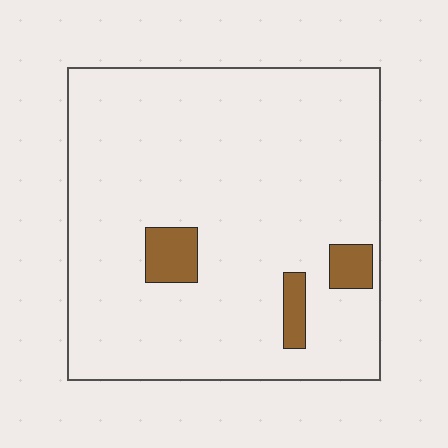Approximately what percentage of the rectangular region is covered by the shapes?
Approximately 5%.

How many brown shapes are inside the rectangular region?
3.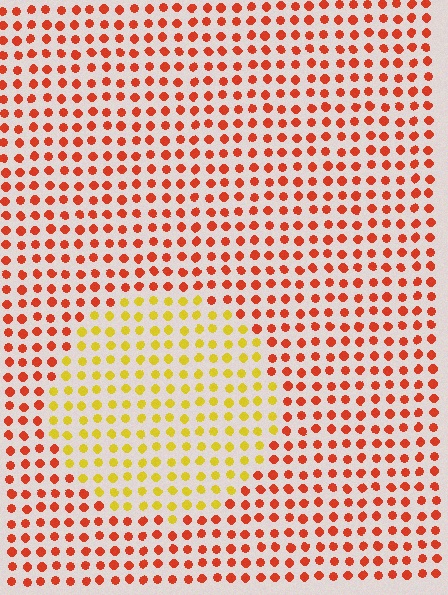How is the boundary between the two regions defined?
The boundary is defined purely by a slight shift in hue (about 48 degrees). Spacing, size, and orientation are identical on both sides.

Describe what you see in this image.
The image is filled with small red elements in a uniform arrangement. A circle-shaped region is visible where the elements are tinted to a slightly different hue, forming a subtle color boundary.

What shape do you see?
I see a circle.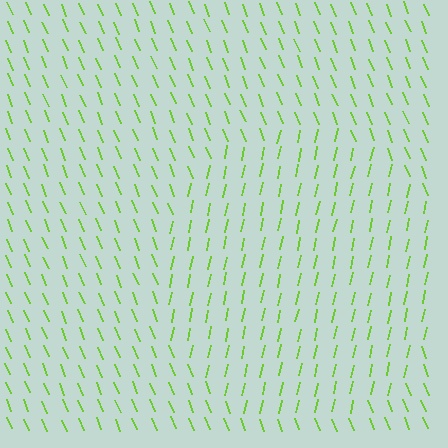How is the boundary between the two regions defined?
The boundary is defined purely by a change in line orientation (approximately 34 degrees difference). All lines are the same color and thickness.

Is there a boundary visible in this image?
Yes, there is a texture boundary formed by a change in line orientation.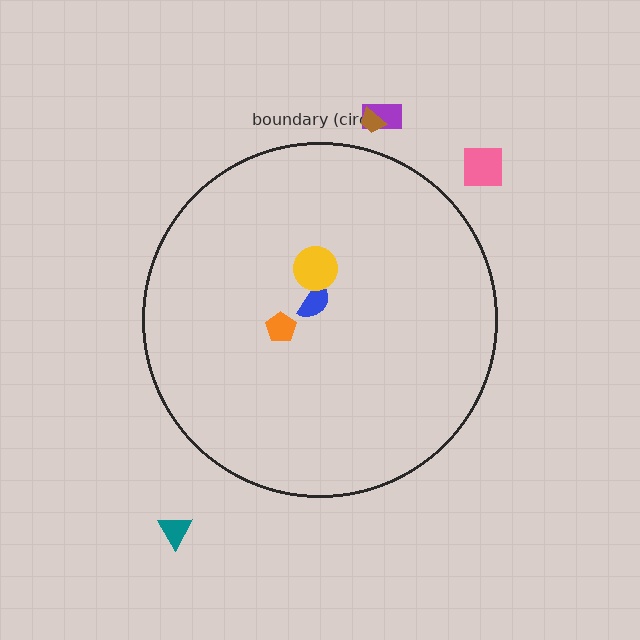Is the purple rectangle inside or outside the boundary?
Outside.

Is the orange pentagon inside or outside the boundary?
Inside.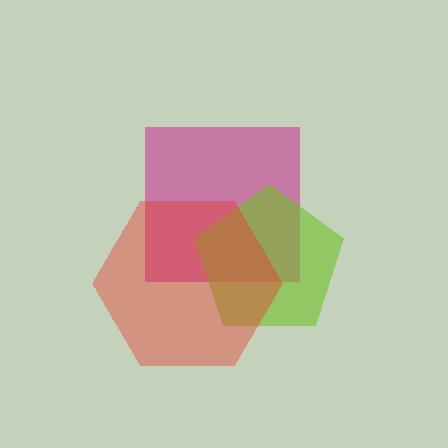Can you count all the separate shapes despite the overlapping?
Yes, there are 3 separate shapes.